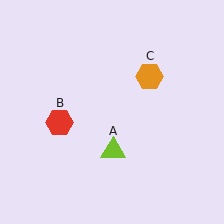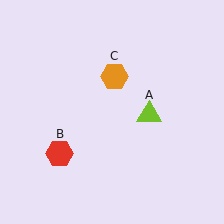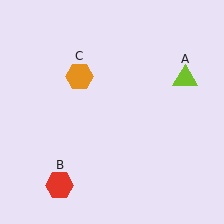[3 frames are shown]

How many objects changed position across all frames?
3 objects changed position: lime triangle (object A), red hexagon (object B), orange hexagon (object C).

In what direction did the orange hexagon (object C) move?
The orange hexagon (object C) moved left.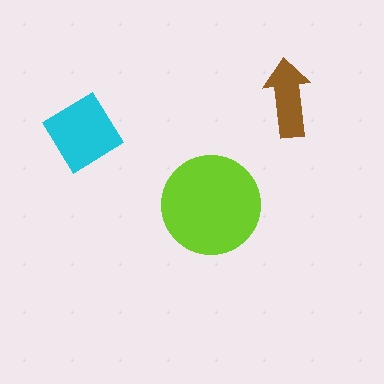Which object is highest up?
The brown arrow is topmost.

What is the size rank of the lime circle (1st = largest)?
1st.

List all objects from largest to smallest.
The lime circle, the cyan diamond, the brown arrow.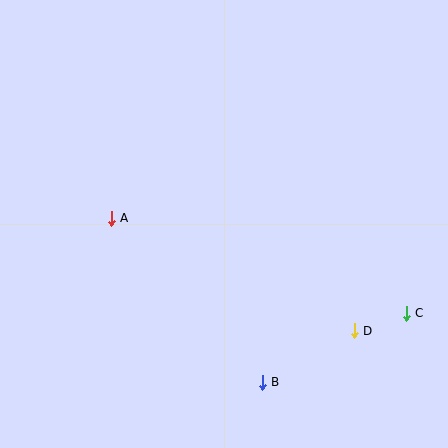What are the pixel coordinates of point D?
Point D is at (354, 331).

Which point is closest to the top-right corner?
Point C is closest to the top-right corner.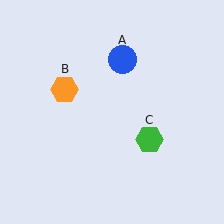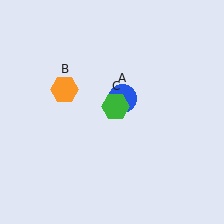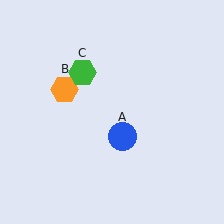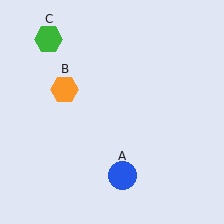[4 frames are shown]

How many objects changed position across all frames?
2 objects changed position: blue circle (object A), green hexagon (object C).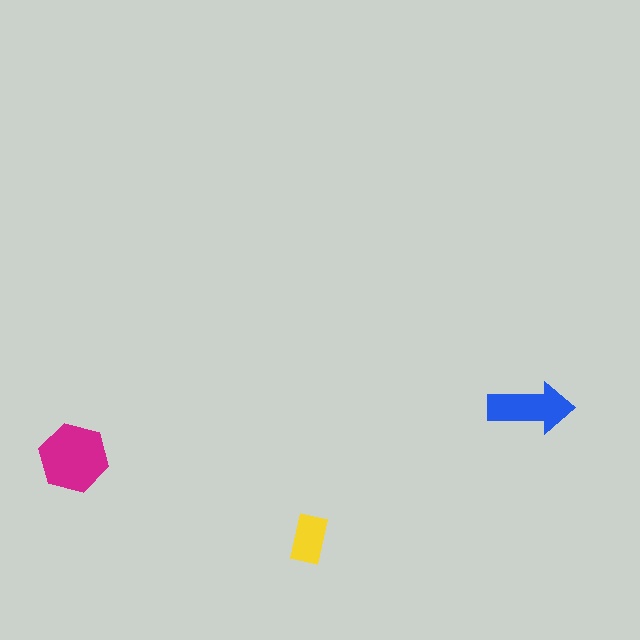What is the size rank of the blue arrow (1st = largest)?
2nd.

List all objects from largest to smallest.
The magenta hexagon, the blue arrow, the yellow rectangle.